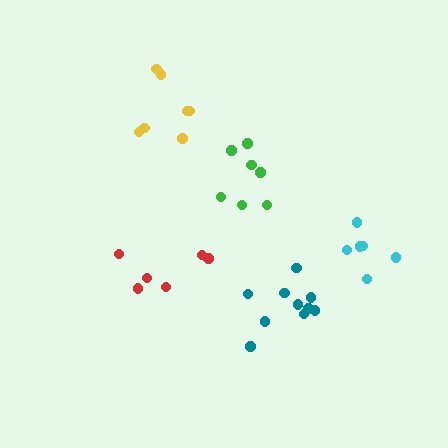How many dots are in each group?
Group 1: 7 dots, Group 2: 10 dots, Group 3: 6 dots, Group 4: 7 dots, Group 5: 6 dots (36 total).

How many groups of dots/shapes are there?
There are 5 groups.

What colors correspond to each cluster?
The clusters are colored: yellow, teal, red, green, cyan.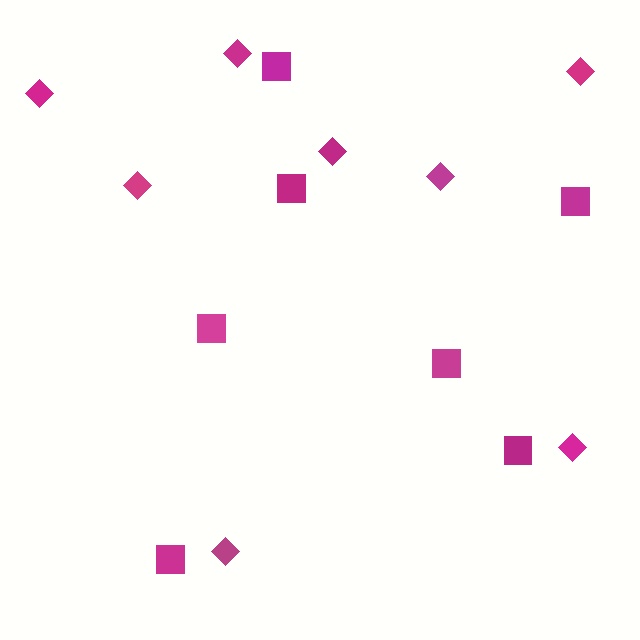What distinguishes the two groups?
There are 2 groups: one group of squares (7) and one group of diamonds (8).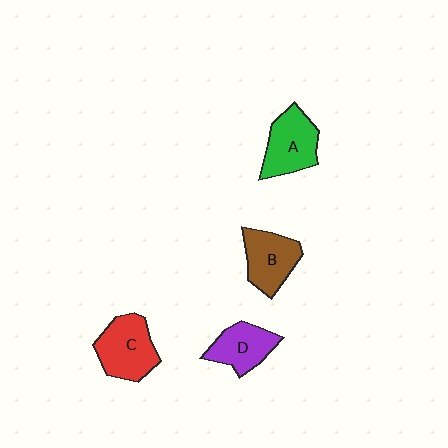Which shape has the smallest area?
Shape D (purple).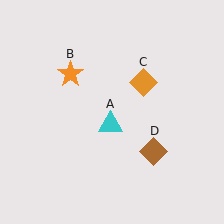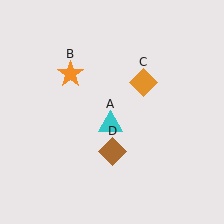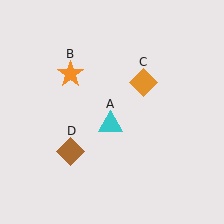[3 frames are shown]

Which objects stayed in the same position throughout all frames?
Cyan triangle (object A) and orange star (object B) and orange diamond (object C) remained stationary.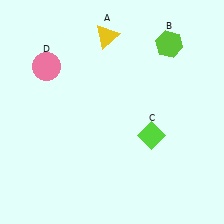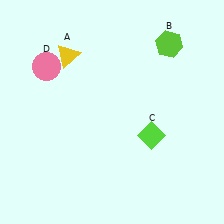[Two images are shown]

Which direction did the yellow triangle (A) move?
The yellow triangle (A) moved left.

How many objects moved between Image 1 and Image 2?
1 object moved between the two images.